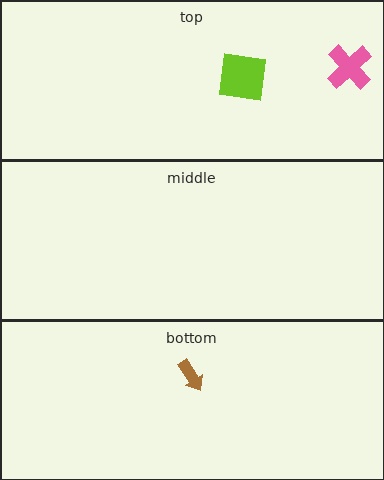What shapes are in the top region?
The pink cross, the lime square.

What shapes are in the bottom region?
The brown arrow.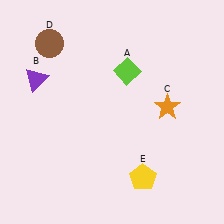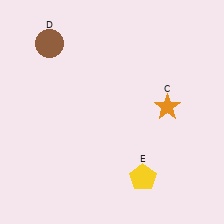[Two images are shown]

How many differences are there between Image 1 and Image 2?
There are 2 differences between the two images.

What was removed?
The lime diamond (A), the purple triangle (B) were removed in Image 2.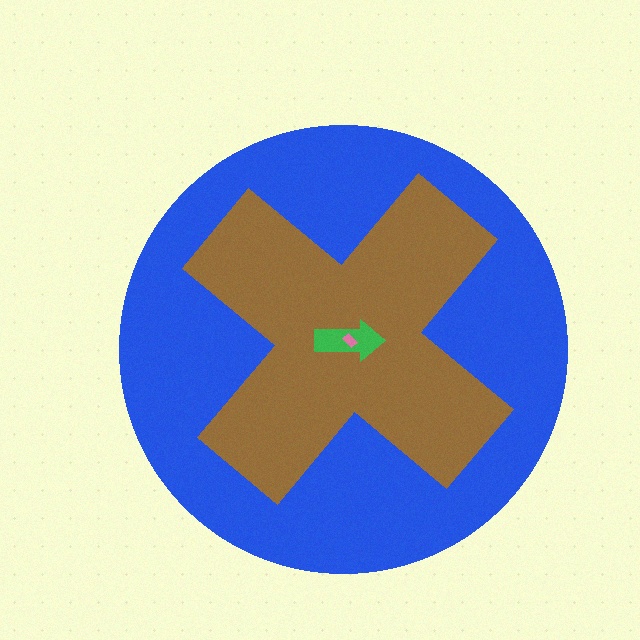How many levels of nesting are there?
4.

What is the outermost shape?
The blue circle.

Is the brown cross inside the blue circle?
Yes.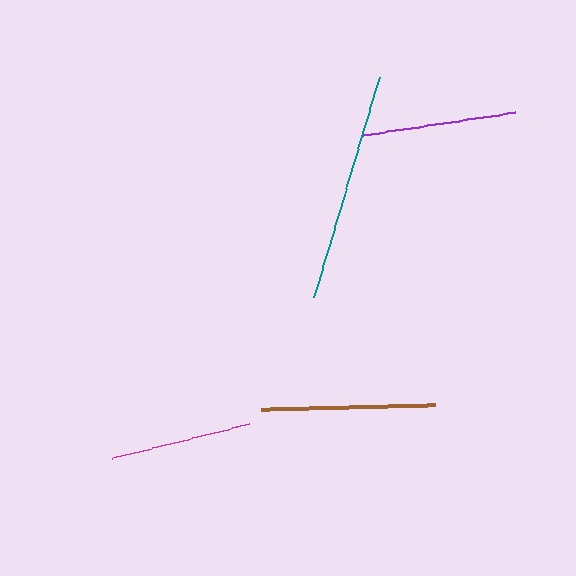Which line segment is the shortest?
The magenta line is the shortest at approximately 141 pixels.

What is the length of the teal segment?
The teal segment is approximately 230 pixels long.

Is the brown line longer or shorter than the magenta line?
The brown line is longer than the magenta line.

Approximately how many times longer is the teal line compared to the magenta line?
The teal line is approximately 1.6 times the length of the magenta line.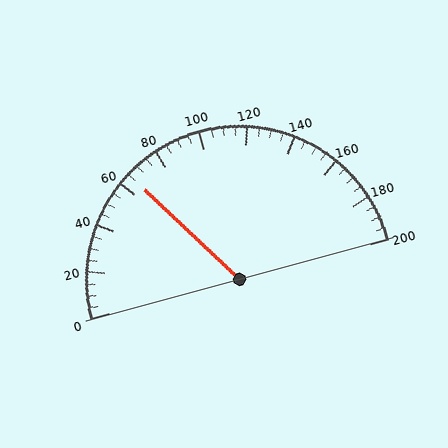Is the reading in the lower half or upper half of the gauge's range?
The reading is in the lower half of the range (0 to 200).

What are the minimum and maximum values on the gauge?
The gauge ranges from 0 to 200.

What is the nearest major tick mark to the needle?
The nearest major tick mark is 60.